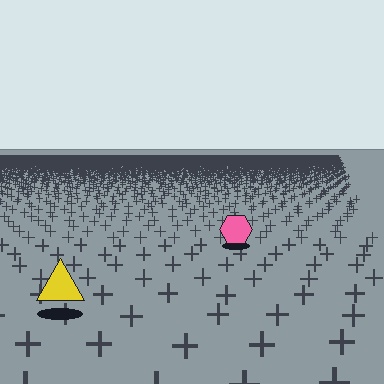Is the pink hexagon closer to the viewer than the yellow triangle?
No. The yellow triangle is closer — you can tell from the texture gradient: the ground texture is coarser near it.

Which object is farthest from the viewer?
The pink hexagon is farthest from the viewer. It appears smaller and the ground texture around it is denser.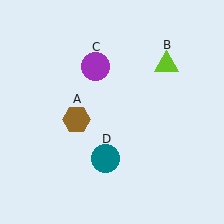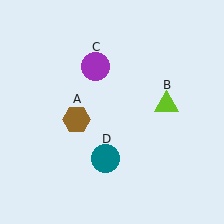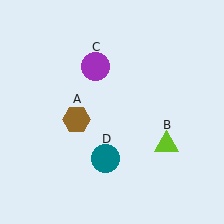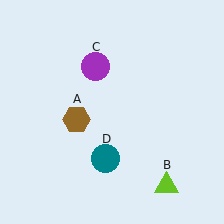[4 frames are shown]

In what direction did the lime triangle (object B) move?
The lime triangle (object B) moved down.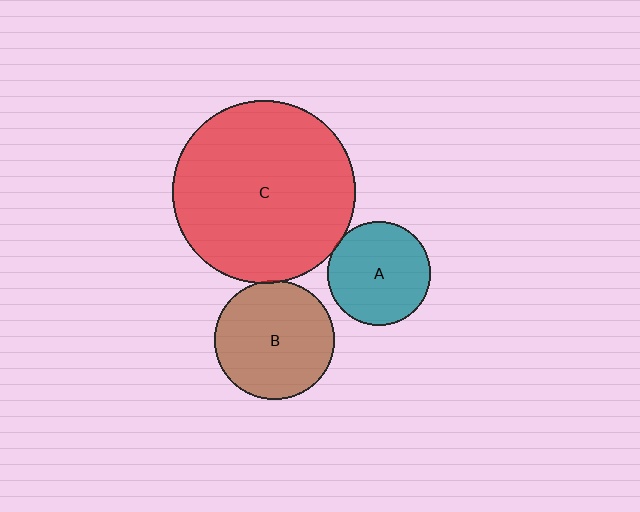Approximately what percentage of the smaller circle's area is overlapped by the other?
Approximately 5%.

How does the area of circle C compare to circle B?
Approximately 2.4 times.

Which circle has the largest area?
Circle C (red).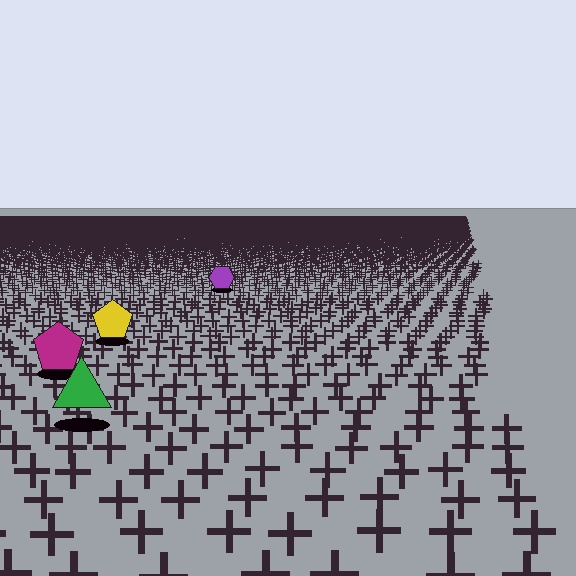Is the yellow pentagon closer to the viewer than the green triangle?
No. The green triangle is closer — you can tell from the texture gradient: the ground texture is coarser near it.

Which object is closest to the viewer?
The green triangle is closest. The texture marks near it are larger and more spread out.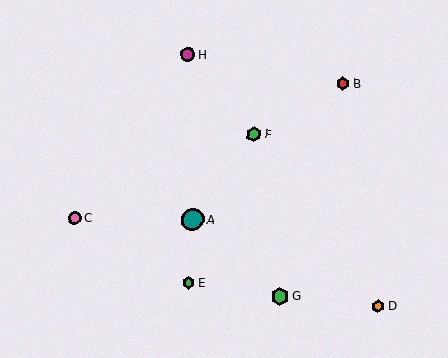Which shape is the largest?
The teal circle (labeled A) is the largest.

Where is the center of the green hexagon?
The center of the green hexagon is at (280, 296).